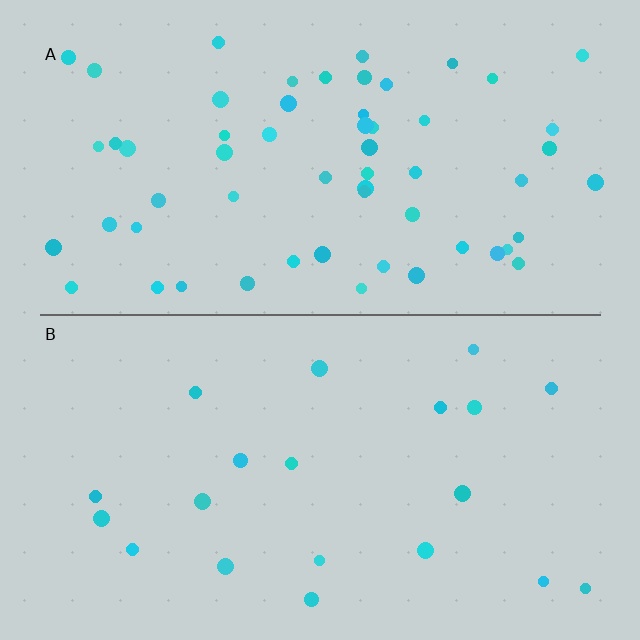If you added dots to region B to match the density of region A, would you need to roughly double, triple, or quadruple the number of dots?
Approximately triple.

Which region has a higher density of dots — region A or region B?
A (the top).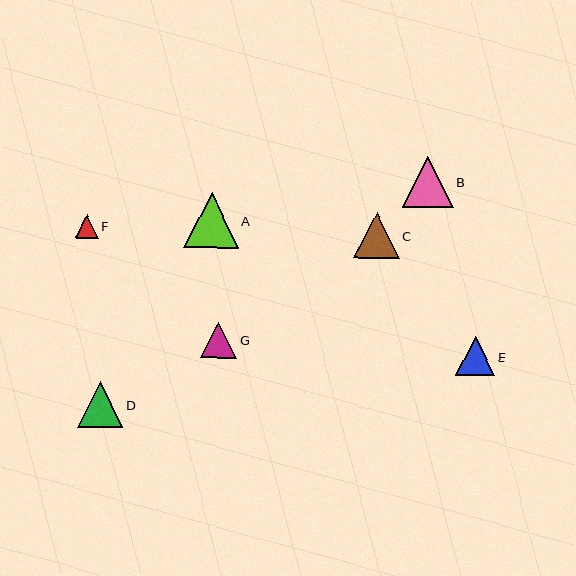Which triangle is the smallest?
Triangle F is the smallest with a size of approximately 23 pixels.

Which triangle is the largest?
Triangle A is the largest with a size of approximately 55 pixels.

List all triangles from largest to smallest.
From largest to smallest: A, B, C, D, E, G, F.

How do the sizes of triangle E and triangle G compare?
Triangle E and triangle G are approximately the same size.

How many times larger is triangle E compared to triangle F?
Triangle E is approximately 1.7 times the size of triangle F.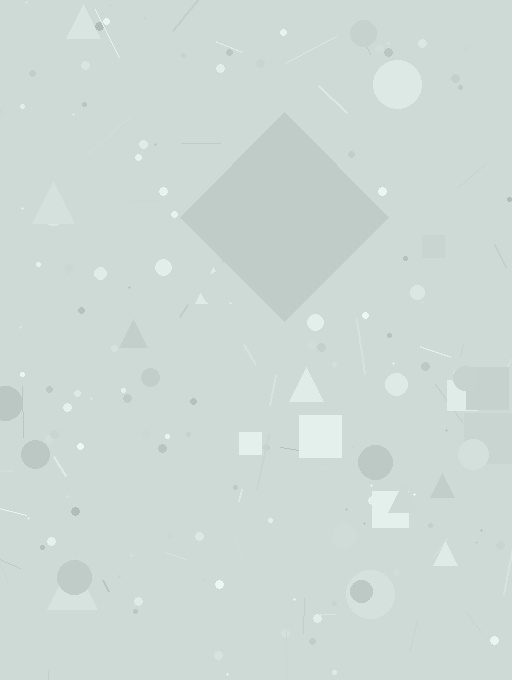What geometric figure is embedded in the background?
A diamond is embedded in the background.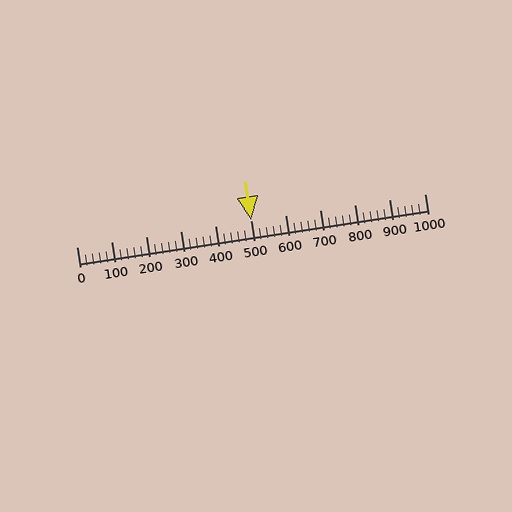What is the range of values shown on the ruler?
The ruler shows values from 0 to 1000.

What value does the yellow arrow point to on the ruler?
The yellow arrow points to approximately 500.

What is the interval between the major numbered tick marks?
The major tick marks are spaced 100 units apart.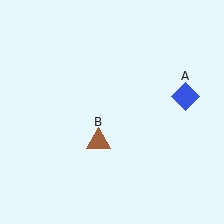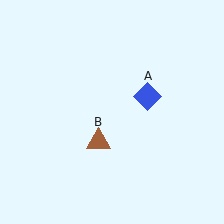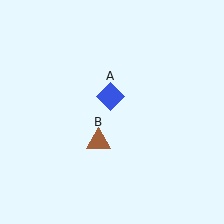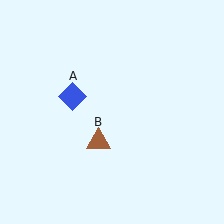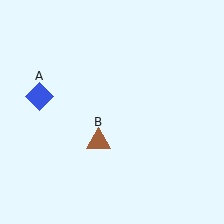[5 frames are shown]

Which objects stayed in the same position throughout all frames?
Brown triangle (object B) remained stationary.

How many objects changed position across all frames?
1 object changed position: blue diamond (object A).